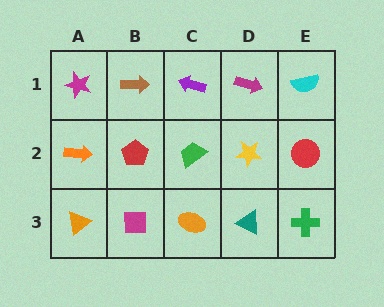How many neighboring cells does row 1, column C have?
3.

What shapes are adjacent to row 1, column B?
A red pentagon (row 2, column B), a magenta star (row 1, column A), a purple arrow (row 1, column C).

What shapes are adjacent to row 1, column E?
A red circle (row 2, column E), a magenta arrow (row 1, column D).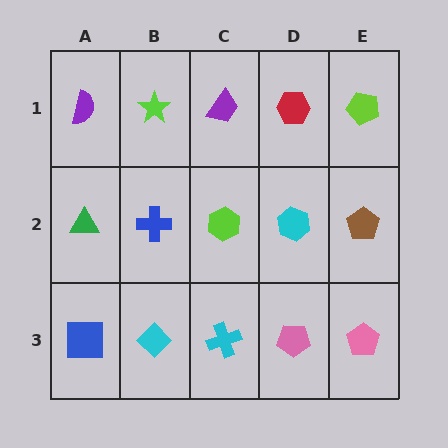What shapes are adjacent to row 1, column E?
A brown pentagon (row 2, column E), a red hexagon (row 1, column D).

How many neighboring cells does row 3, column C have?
3.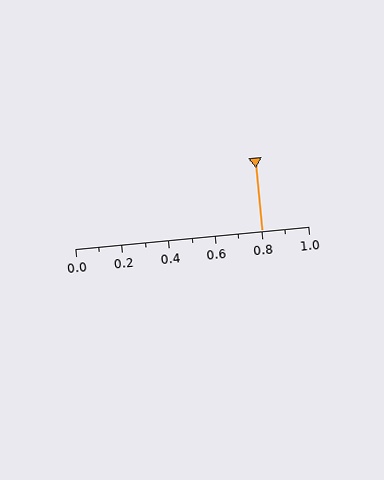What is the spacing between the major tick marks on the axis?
The major ticks are spaced 0.2 apart.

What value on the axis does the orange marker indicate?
The marker indicates approximately 0.8.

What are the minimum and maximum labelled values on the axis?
The axis runs from 0.0 to 1.0.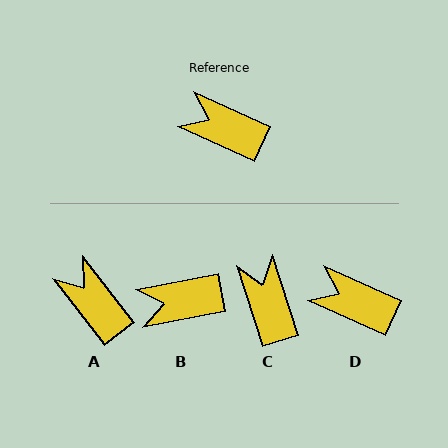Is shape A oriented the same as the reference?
No, it is off by about 28 degrees.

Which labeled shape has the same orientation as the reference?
D.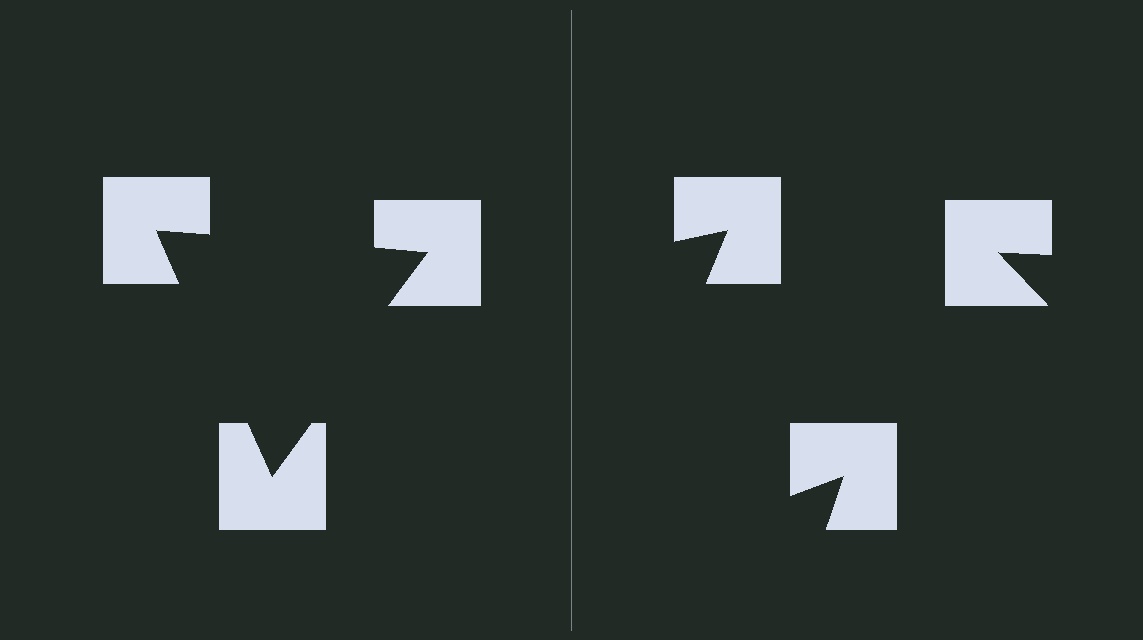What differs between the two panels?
The notched squares are positioned identically on both sides; only the wedge orientations differ. On the left they align to a triangle; on the right they are misaligned.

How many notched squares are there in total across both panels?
6 — 3 on each side.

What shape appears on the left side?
An illusory triangle.